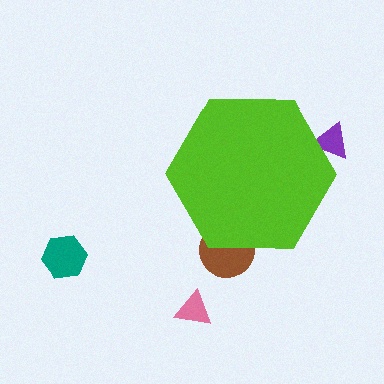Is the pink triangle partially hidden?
No, the pink triangle is fully visible.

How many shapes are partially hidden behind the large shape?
2 shapes are partially hidden.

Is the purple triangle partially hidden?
Yes, the purple triangle is partially hidden behind the lime hexagon.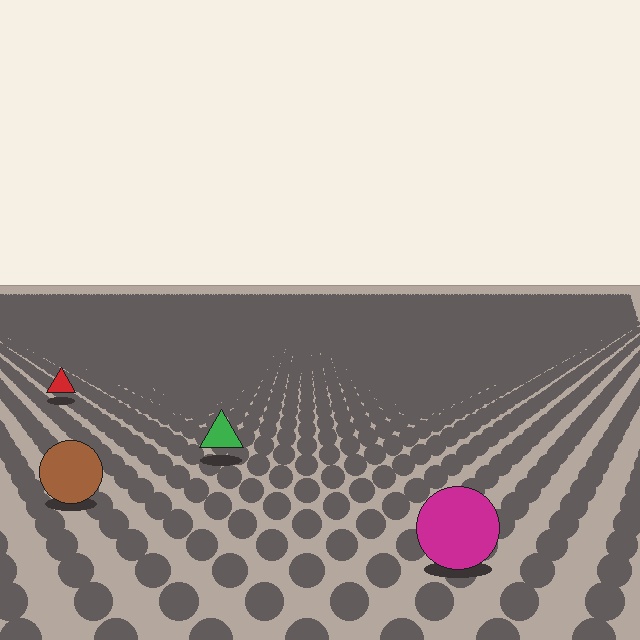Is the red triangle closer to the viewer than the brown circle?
No. The brown circle is closer — you can tell from the texture gradient: the ground texture is coarser near it.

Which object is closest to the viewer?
The magenta circle is closest. The texture marks near it are larger and more spread out.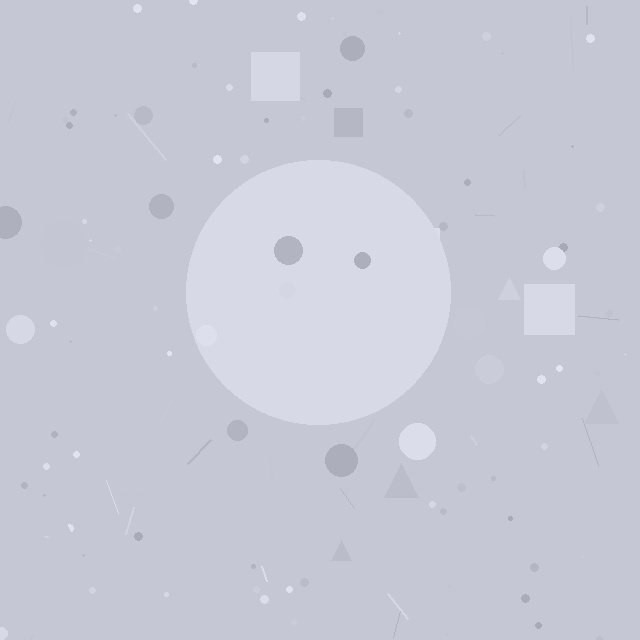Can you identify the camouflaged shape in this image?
The camouflaged shape is a circle.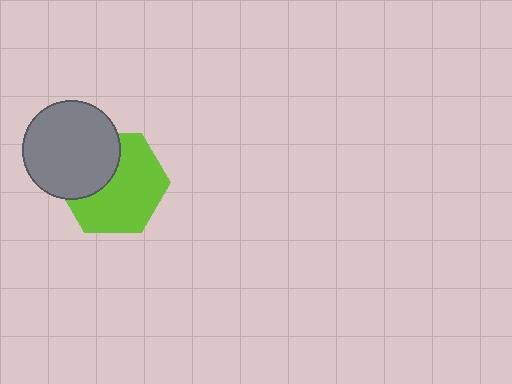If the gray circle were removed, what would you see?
You would see the complete lime hexagon.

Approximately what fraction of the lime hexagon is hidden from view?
Roughly 35% of the lime hexagon is hidden behind the gray circle.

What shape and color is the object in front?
The object in front is a gray circle.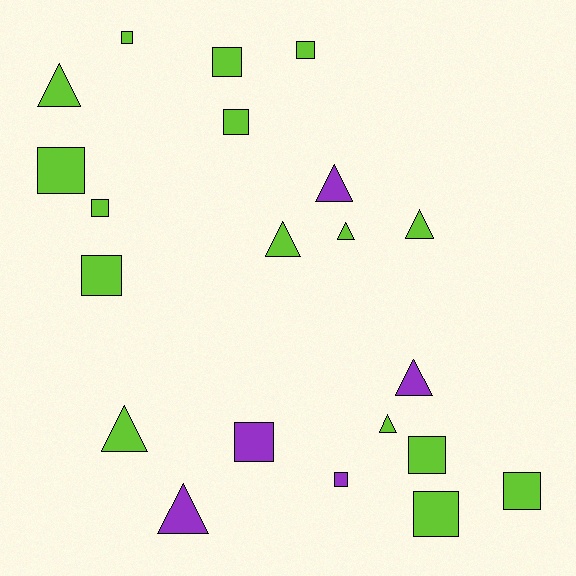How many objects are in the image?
There are 21 objects.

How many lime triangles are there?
There are 6 lime triangles.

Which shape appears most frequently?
Square, with 12 objects.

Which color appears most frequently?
Lime, with 16 objects.